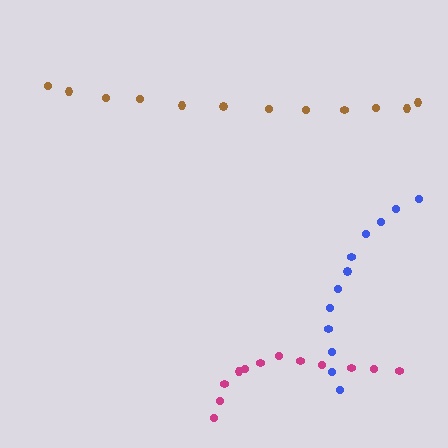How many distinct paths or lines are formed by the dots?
There are 3 distinct paths.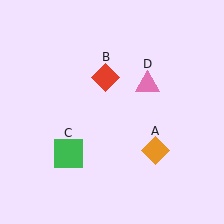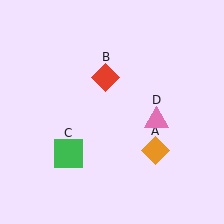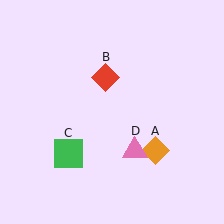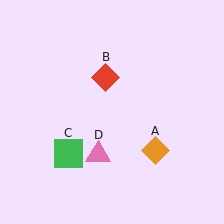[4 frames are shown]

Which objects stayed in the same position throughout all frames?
Orange diamond (object A) and red diamond (object B) and green square (object C) remained stationary.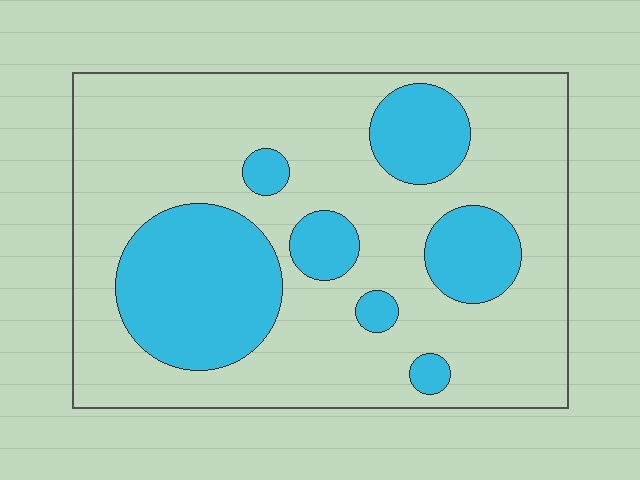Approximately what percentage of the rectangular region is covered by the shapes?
Approximately 30%.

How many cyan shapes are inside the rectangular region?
7.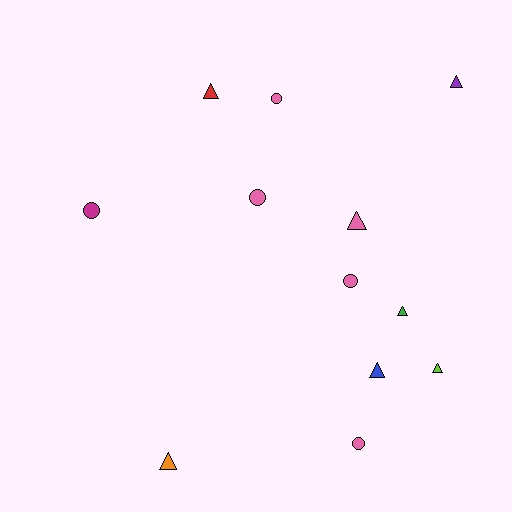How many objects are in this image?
There are 12 objects.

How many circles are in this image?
There are 5 circles.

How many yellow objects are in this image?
There are no yellow objects.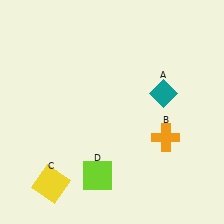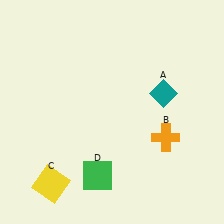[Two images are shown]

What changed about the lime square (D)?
In Image 1, D is lime. In Image 2, it changed to green.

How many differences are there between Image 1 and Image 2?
There is 1 difference between the two images.